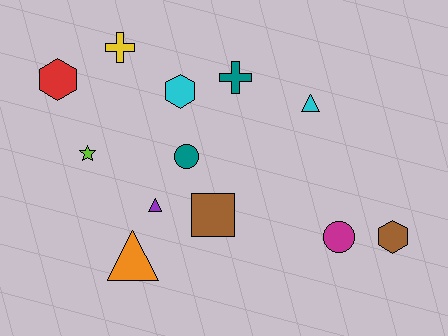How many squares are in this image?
There is 1 square.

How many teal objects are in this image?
There are 2 teal objects.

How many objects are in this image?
There are 12 objects.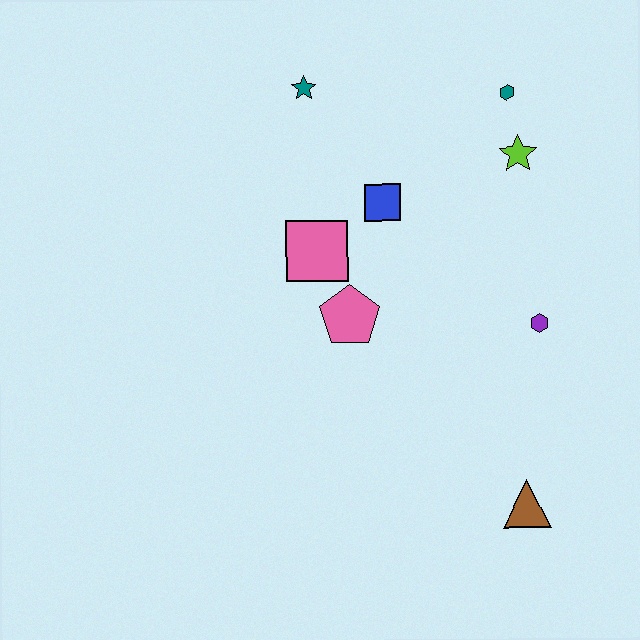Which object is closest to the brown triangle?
The purple hexagon is closest to the brown triangle.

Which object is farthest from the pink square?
The brown triangle is farthest from the pink square.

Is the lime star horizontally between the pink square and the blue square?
No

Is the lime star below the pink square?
No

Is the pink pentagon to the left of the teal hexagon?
Yes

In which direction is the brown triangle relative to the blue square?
The brown triangle is below the blue square.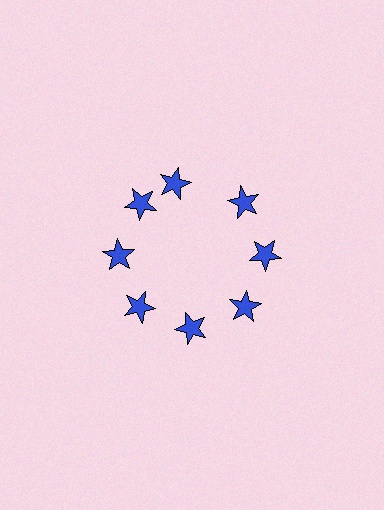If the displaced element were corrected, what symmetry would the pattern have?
It would have 8-fold rotational symmetry — the pattern would map onto itself every 45 degrees.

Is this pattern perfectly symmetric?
No. The 8 blue stars are arranged in a ring, but one element near the 12 o'clock position is rotated out of alignment along the ring, breaking the 8-fold rotational symmetry.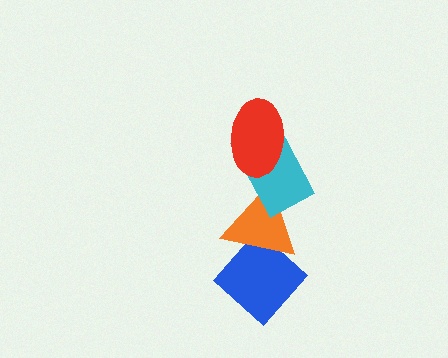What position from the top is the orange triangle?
The orange triangle is 3rd from the top.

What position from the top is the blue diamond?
The blue diamond is 4th from the top.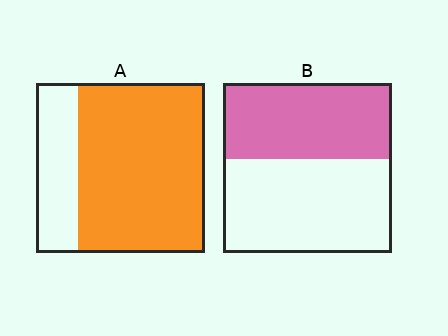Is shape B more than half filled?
No.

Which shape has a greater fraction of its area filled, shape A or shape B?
Shape A.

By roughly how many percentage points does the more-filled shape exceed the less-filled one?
By roughly 30 percentage points (A over B).